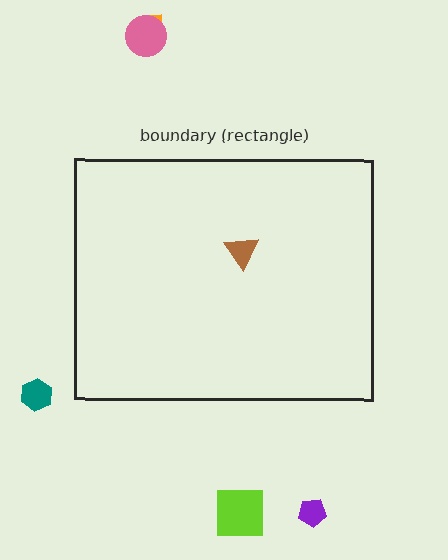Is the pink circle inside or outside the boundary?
Outside.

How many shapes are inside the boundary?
1 inside, 5 outside.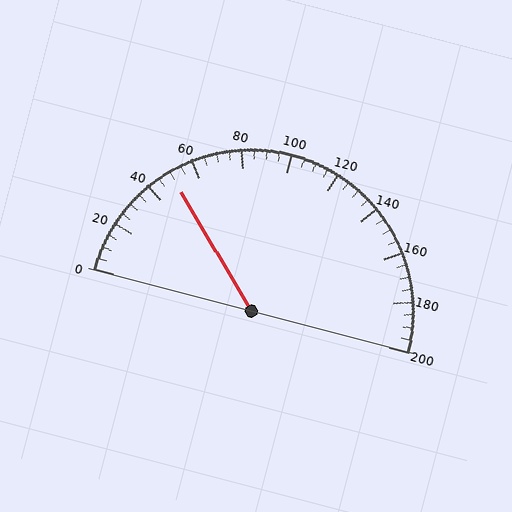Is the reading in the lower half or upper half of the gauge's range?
The reading is in the lower half of the range (0 to 200).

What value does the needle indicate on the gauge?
The needle indicates approximately 50.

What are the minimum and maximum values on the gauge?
The gauge ranges from 0 to 200.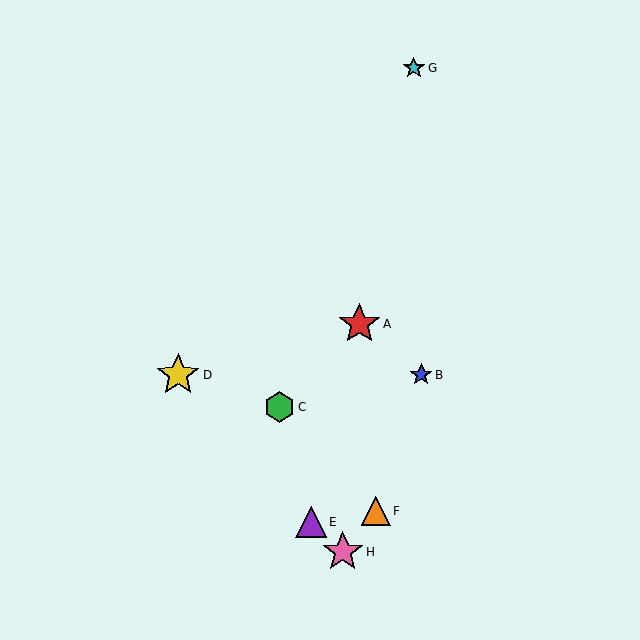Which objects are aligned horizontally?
Objects B, D are aligned horizontally.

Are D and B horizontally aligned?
Yes, both are at y≈375.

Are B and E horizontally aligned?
No, B is at y≈375 and E is at y≈522.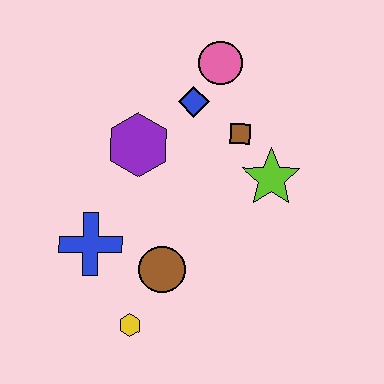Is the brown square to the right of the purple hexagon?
Yes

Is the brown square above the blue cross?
Yes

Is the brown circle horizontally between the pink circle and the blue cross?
Yes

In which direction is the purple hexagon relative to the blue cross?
The purple hexagon is above the blue cross.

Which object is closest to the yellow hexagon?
The brown circle is closest to the yellow hexagon.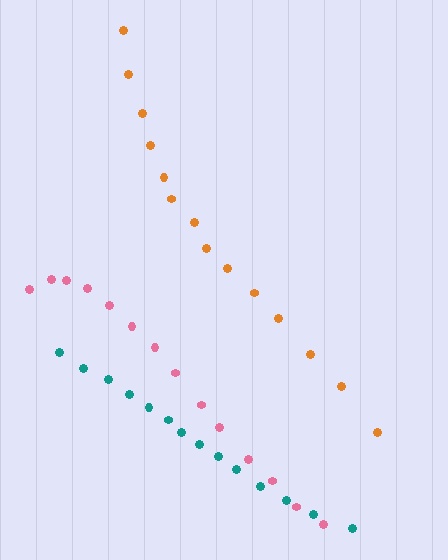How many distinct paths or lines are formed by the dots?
There are 3 distinct paths.